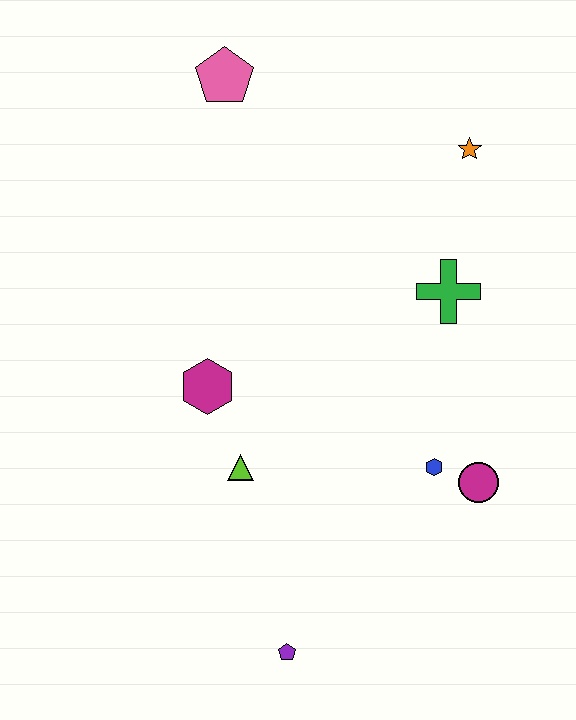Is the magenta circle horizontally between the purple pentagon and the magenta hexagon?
No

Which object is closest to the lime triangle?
The magenta hexagon is closest to the lime triangle.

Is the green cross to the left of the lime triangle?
No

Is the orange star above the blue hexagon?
Yes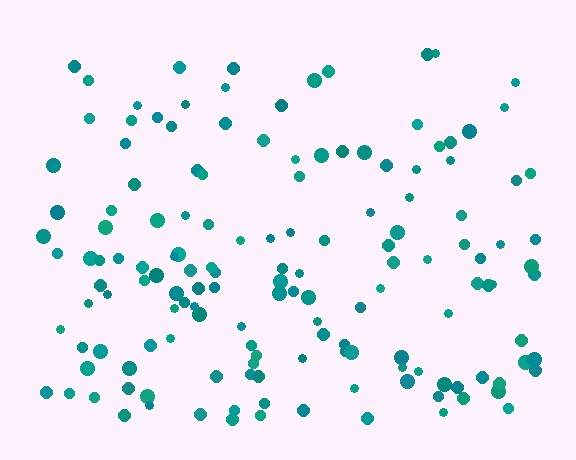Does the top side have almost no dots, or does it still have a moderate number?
Still a moderate number, just noticeably fewer than the bottom.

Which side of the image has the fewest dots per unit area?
The top.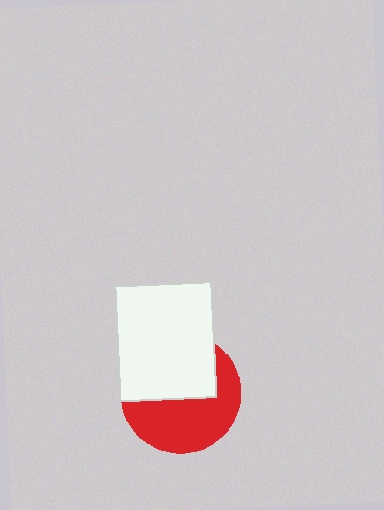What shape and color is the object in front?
The object in front is a white rectangle.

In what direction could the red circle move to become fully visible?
The red circle could move down. That would shift it out from behind the white rectangle entirely.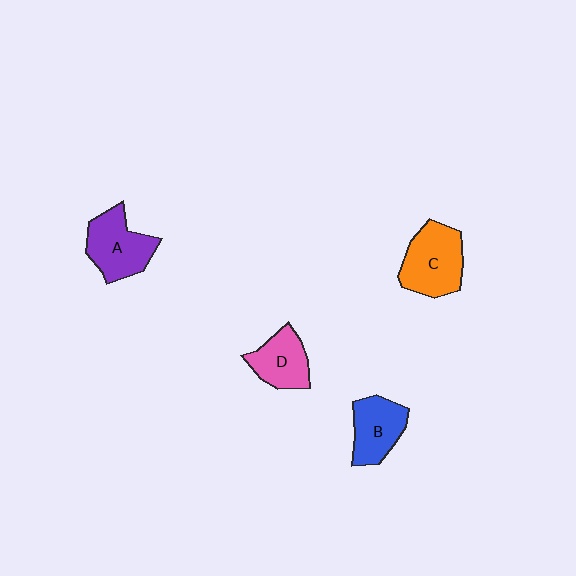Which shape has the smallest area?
Shape D (pink).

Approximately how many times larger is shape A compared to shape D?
Approximately 1.3 times.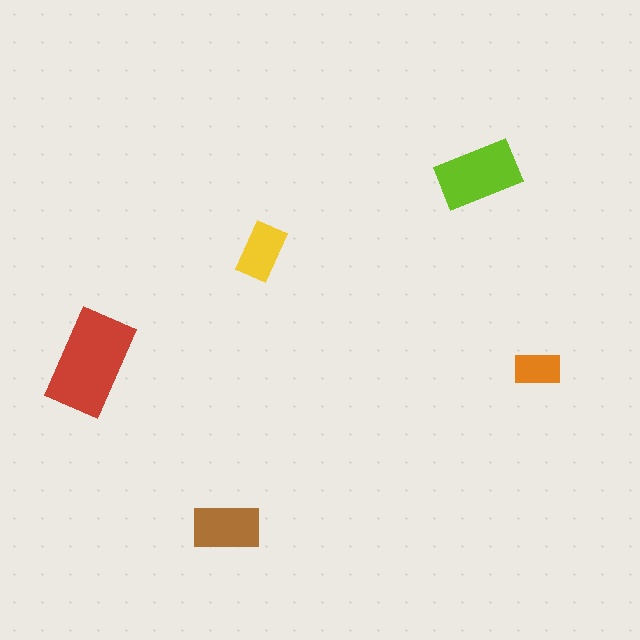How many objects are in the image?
There are 5 objects in the image.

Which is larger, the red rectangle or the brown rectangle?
The red one.